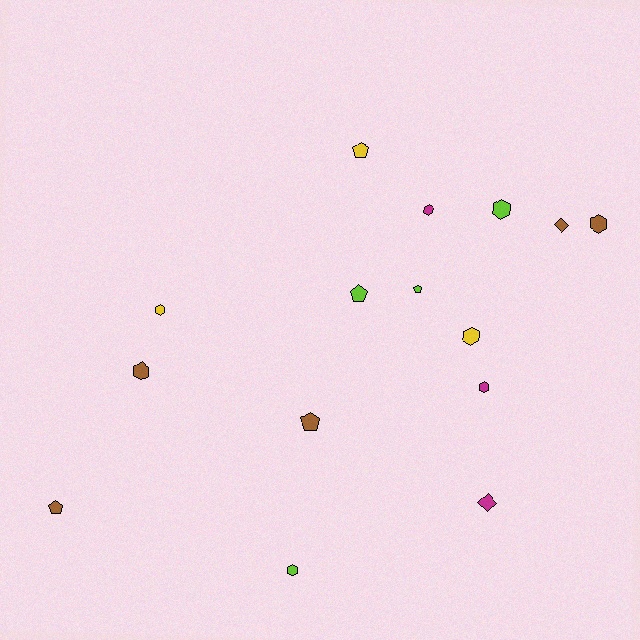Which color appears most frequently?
Brown, with 5 objects.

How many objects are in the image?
There are 15 objects.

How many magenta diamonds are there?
There is 1 magenta diamond.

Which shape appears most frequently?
Hexagon, with 8 objects.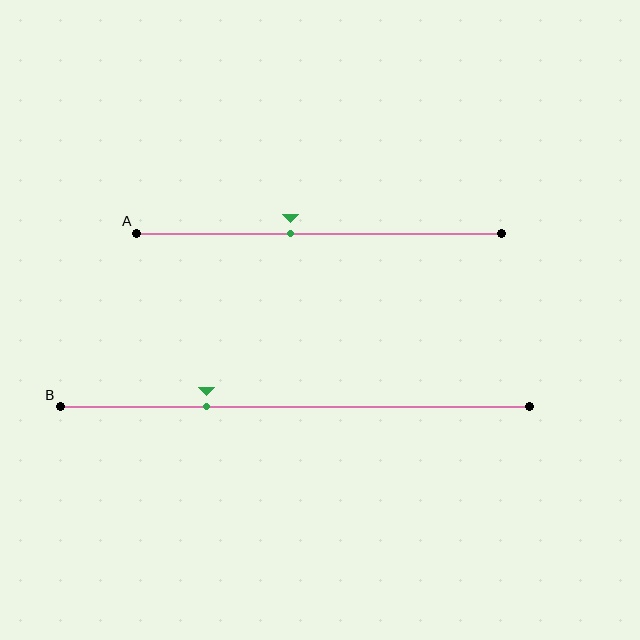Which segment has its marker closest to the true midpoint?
Segment A has its marker closest to the true midpoint.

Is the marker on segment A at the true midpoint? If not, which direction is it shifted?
No, the marker on segment A is shifted to the left by about 8% of the segment length.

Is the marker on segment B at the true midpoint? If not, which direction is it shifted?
No, the marker on segment B is shifted to the left by about 19% of the segment length.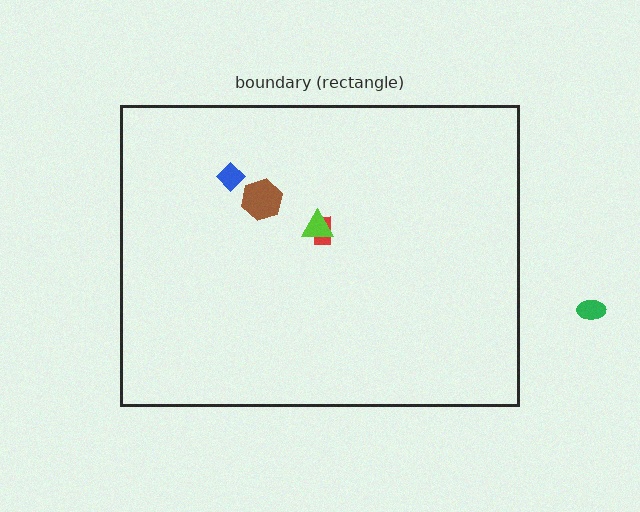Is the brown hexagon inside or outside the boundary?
Inside.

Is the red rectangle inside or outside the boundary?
Inside.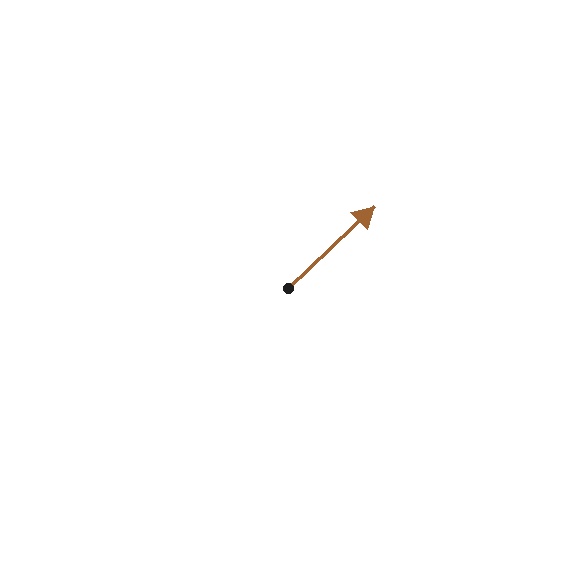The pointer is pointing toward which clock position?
Roughly 2 o'clock.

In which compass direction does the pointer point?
Northeast.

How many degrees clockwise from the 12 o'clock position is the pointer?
Approximately 47 degrees.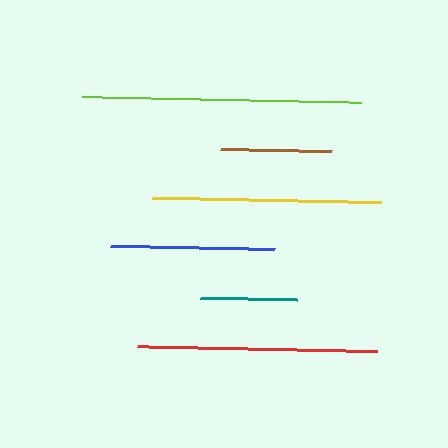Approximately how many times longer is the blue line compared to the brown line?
The blue line is approximately 1.5 times the length of the brown line.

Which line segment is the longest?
The lime line is the longest at approximately 280 pixels.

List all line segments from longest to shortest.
From longest to shortest: lime, red, yellow, blue, brown, teal.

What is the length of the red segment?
The red segment is approximately 240 pixels long.